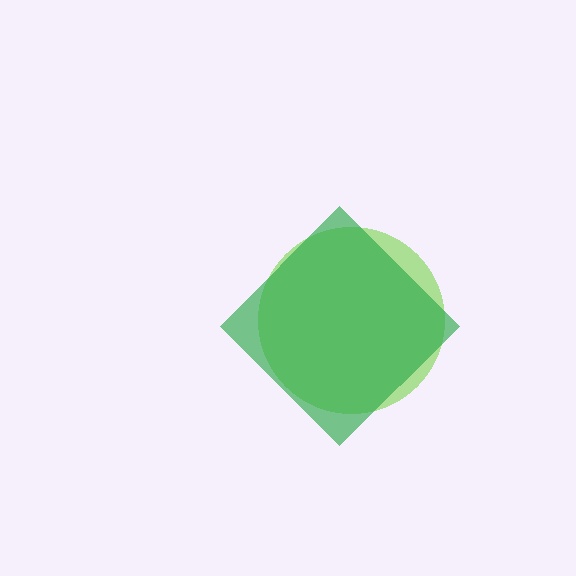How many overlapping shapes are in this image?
There are 2 overlapping shapes in the image.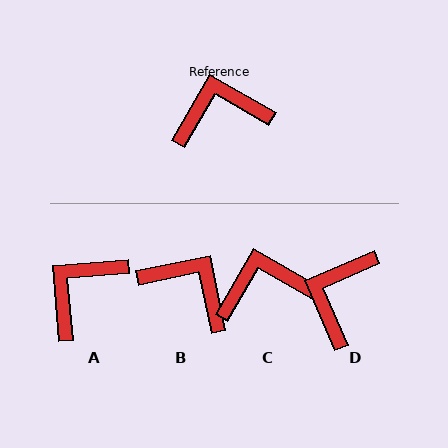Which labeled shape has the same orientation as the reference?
C.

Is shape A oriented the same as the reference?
No, it is off by about 35 degrees.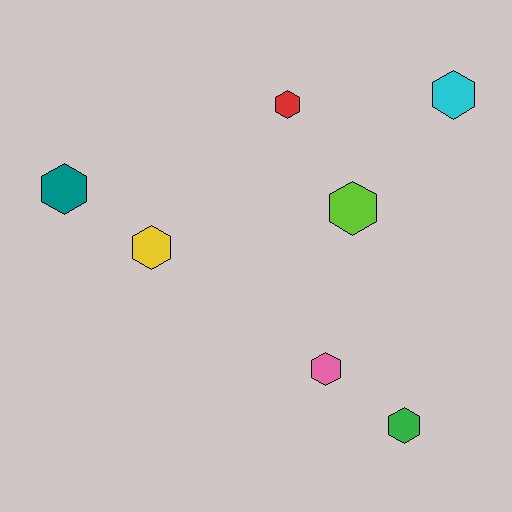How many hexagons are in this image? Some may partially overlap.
There are 7 hexagons.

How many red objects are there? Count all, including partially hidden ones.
There is 1 red object.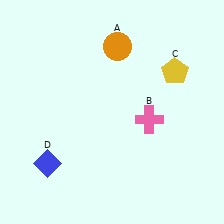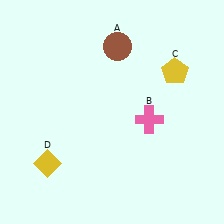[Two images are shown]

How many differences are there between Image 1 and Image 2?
There are 2 differences between the two images.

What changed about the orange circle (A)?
In Image 1, A is orange. In Image 2, it changed to brown.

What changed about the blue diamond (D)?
In Image 1, D is blue. In Image 2, it changed to yellow.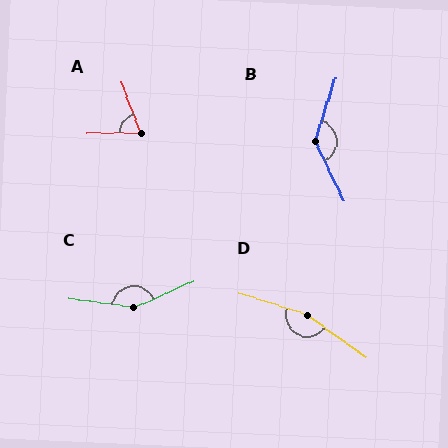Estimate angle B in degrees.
Approximately 136 degrees.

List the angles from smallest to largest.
A (69°), B (136°), C (149°), D (162°).